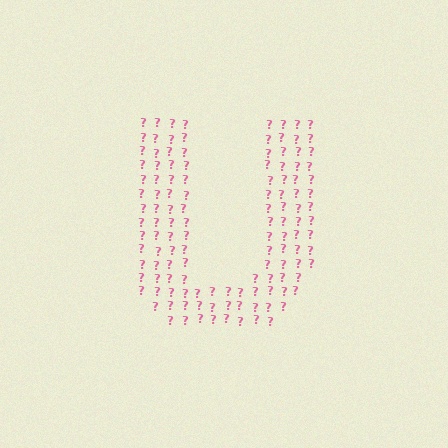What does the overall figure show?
The overall figure shows the letter U.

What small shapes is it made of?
It is made of small question marks.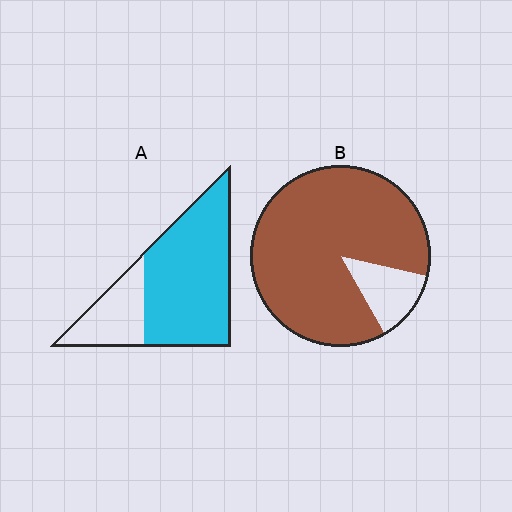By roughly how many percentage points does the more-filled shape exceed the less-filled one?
By roughly 15 percentage points (B over A).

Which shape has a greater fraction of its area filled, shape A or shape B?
Shape B.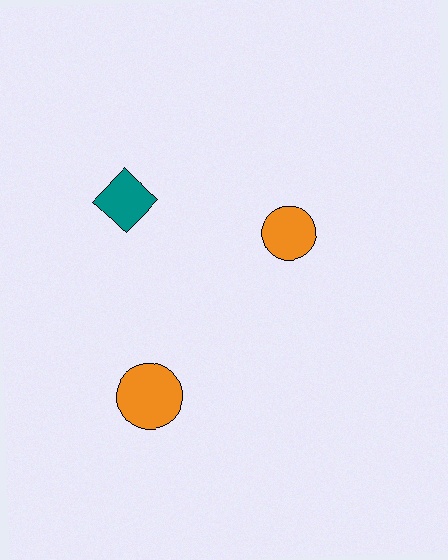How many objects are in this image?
There are 3 objects.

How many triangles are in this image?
There are no triangles.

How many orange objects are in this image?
There are 2 orange objects.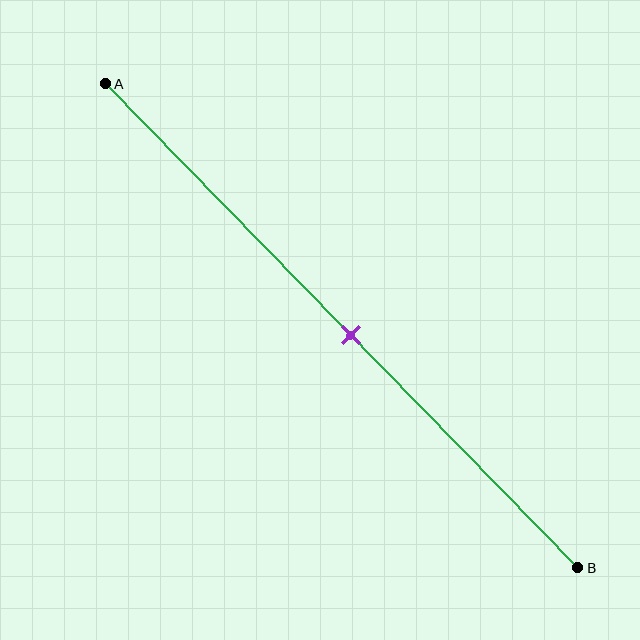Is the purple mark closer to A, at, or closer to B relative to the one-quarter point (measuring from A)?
The purple mark is closer to point B than the one-quarter point of segment AB.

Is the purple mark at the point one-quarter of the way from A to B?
No, the mark is at about 50% from A, not at the 25% one-quarter point.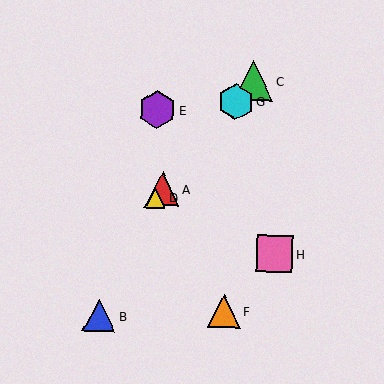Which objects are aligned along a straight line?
Objects A, C, D, G are aligned along a straight line.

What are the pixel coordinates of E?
Object E is at (157, 109).